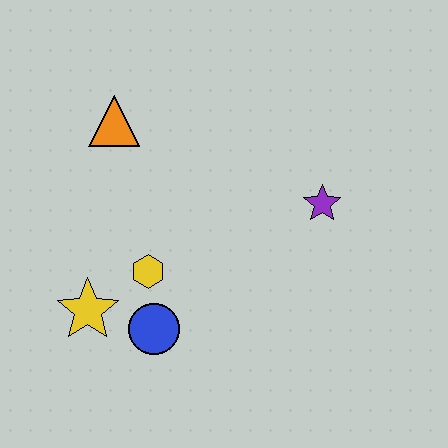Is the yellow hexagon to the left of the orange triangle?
No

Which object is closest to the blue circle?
The yellow hexagon is closest to the blue circle.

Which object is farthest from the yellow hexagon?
The purple star is farthest from the yellow hexagon.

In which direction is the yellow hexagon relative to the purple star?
The yellow hexagon is to the left of the purple star.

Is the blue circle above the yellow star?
No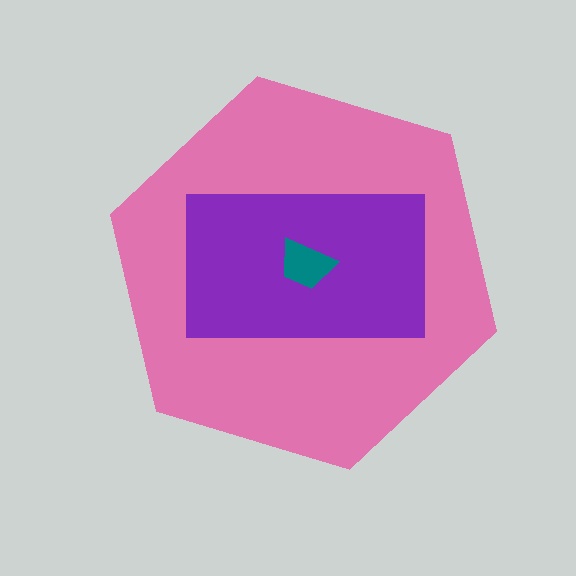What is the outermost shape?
The pink hexagon.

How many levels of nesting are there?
3.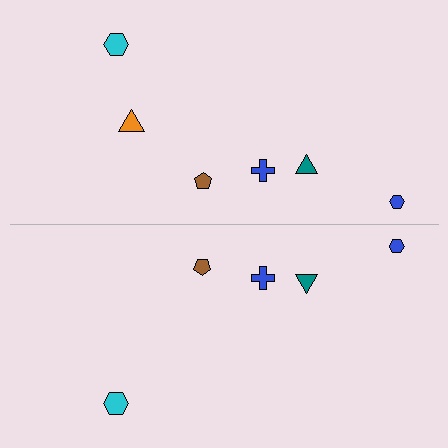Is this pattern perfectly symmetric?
No, the pattern is not perfectly symmetric. A orange triangle is missing from the bottom side.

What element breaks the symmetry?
A orange triangle is missing from the bottom side.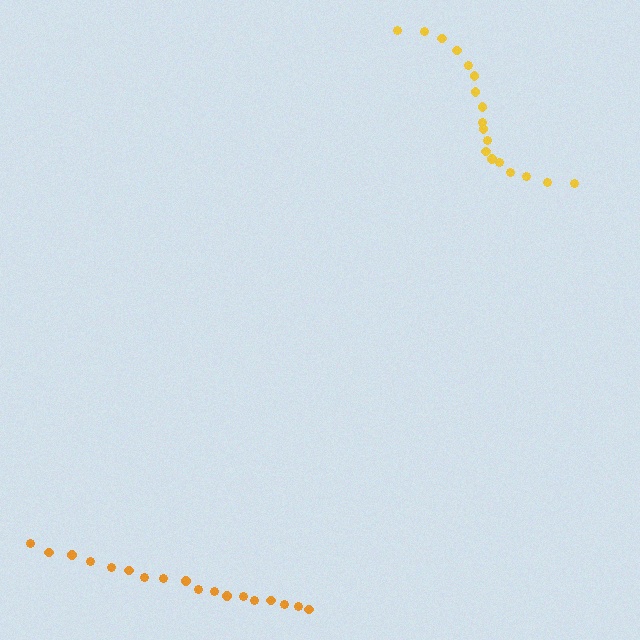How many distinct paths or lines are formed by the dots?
There are 2 distinct paths.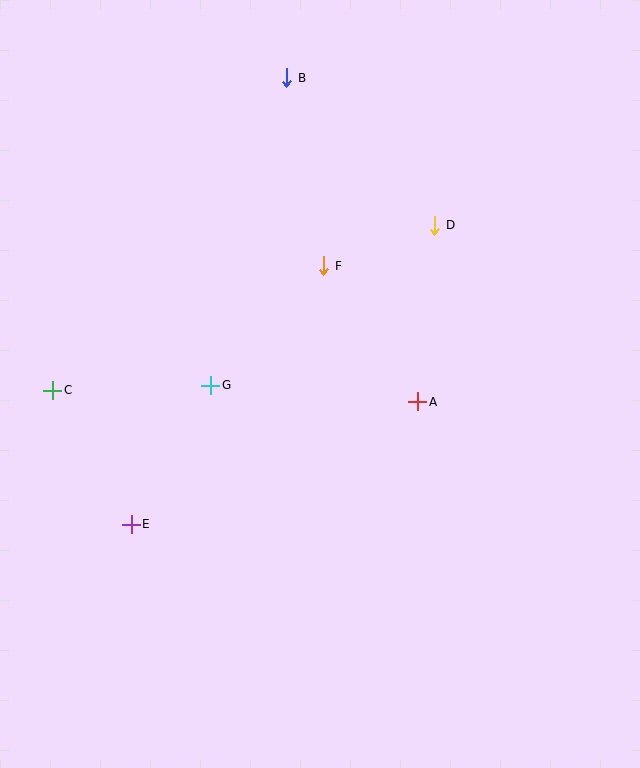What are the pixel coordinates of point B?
Point B is at (287, 78).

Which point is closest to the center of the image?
Point A at (418, 402) is closest to the center.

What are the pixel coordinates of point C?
Point C is at (53, 390).